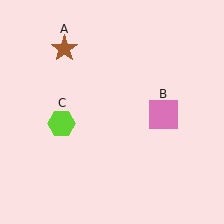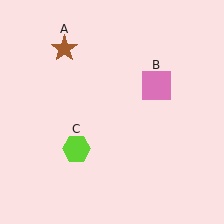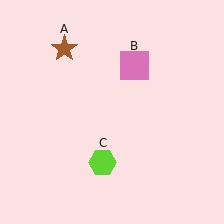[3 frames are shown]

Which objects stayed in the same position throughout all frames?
Brown star (object A) remained stationary.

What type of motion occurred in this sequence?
The pink square (object B), lime hexagon (object C) rotated counterclockwise around the center of the scene.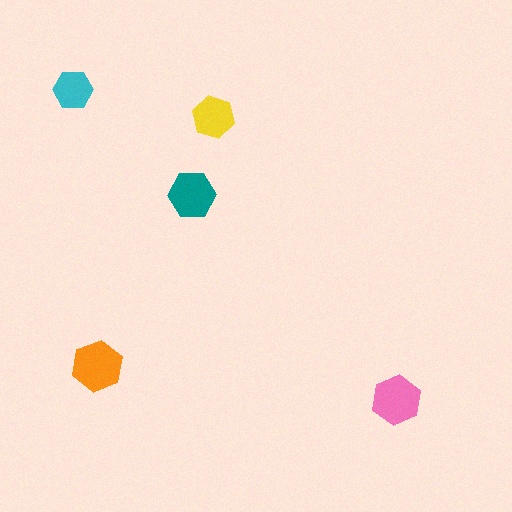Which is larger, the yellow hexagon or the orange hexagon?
The orange one.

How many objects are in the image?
There are 5 objects in the image.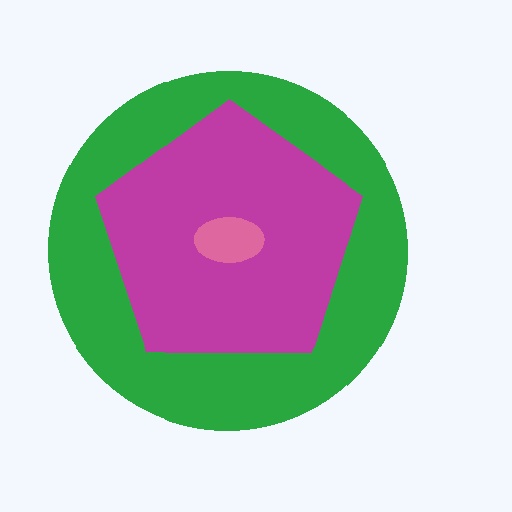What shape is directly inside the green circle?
The magenta pentagon.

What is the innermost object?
The pink ellipse.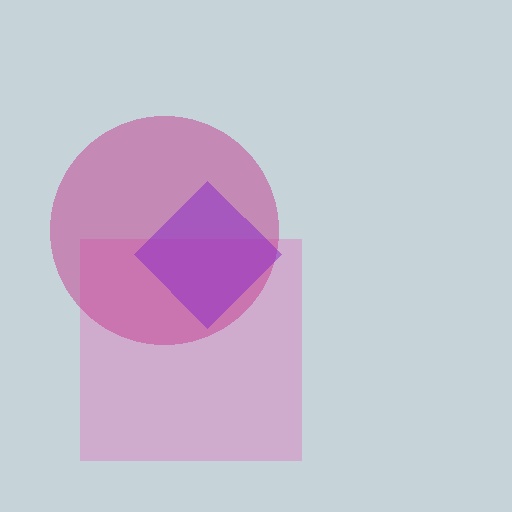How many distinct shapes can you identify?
There are 3 distinct shapes: a pink square, a magenta circle, a purple diamond.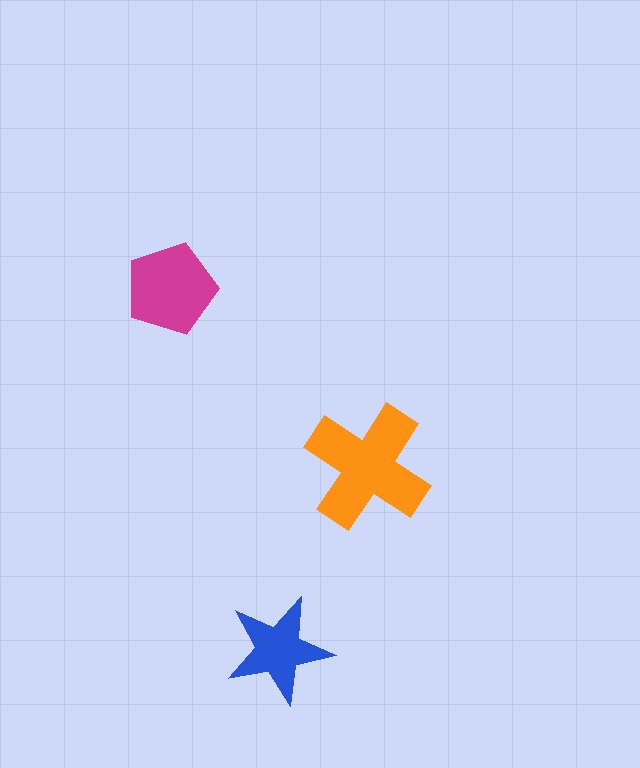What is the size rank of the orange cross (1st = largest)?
1st.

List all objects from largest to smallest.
The orange cross, the magenta pentagon, the blue star.